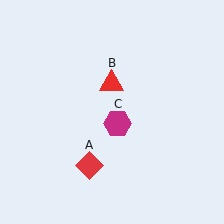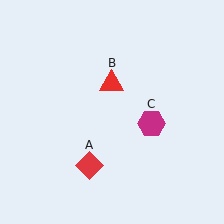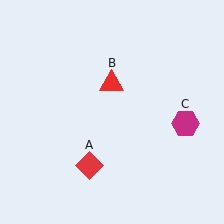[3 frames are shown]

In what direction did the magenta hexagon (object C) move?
The magenta hexagon (object C) moved right.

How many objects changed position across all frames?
1 object changed position: magenta hexagon (object C).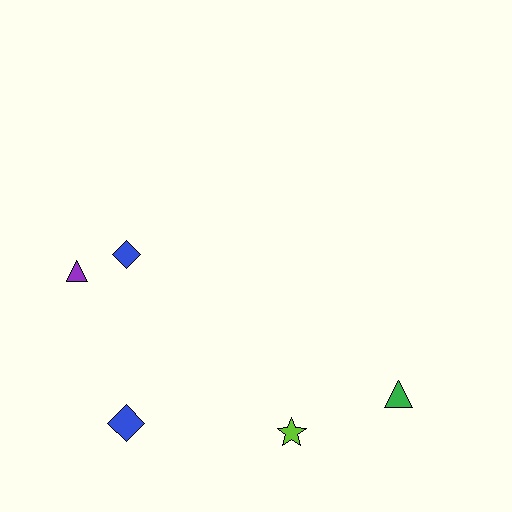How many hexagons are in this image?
There are no hexagons.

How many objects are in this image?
There are 5 objects.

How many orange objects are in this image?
There are no orange objects.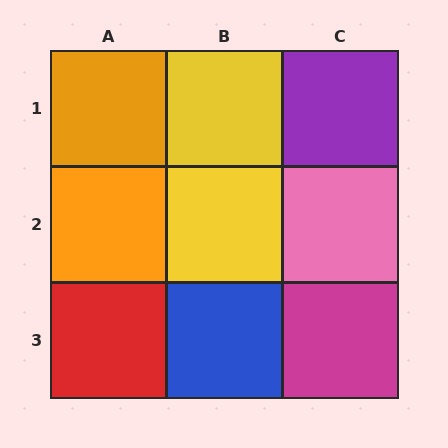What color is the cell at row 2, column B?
Yellow.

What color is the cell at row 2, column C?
Pink.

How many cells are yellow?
2 cells are yellow.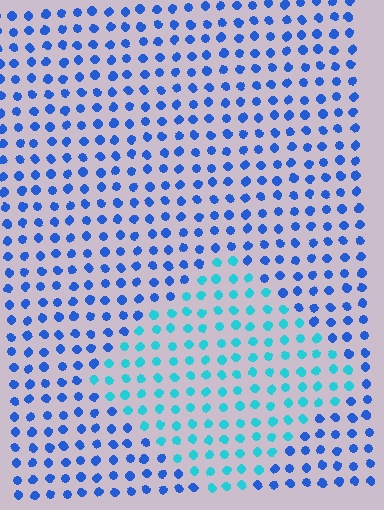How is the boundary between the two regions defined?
The boundary is defined purely by a slight shift in hue (about 38 degrees). Spacing, size, and orientation are identical on both sides.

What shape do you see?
I see a diamond.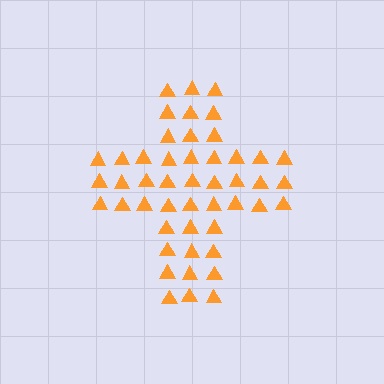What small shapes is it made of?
It is made of small triangles.